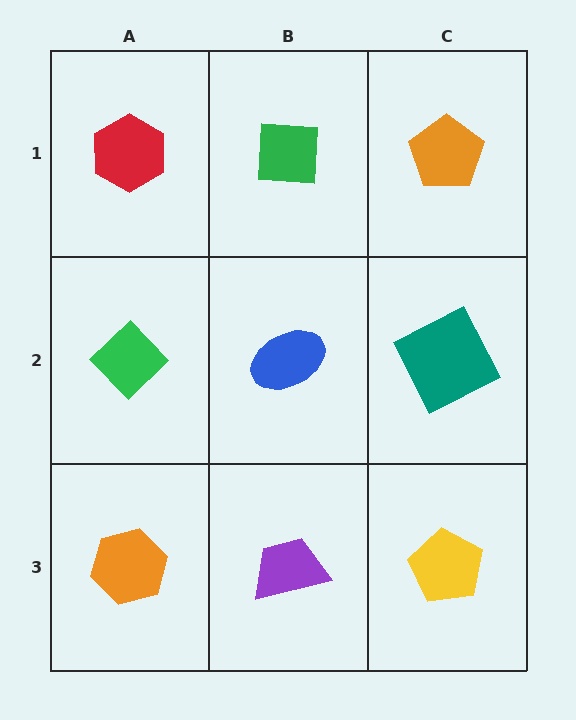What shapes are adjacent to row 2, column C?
An orange pentagon (row 1, column C), a yellow pentagon (row 3, column C), a blue ellipse (row 2, column B).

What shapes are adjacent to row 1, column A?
A green diamond (row 2, column A), a green square (row 1, column B).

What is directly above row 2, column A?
A red hexagon.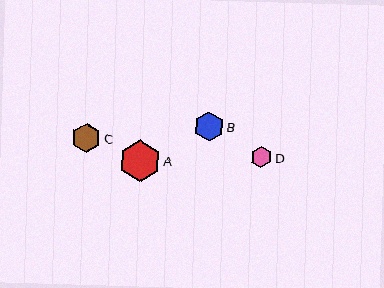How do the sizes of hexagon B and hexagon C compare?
Hexagon B and hexagon C are approximately the same size.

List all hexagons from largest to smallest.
From largest to smallest: A, B, C, D.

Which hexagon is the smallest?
Hexagon D is the smallest with a size of approximately 21 pixels.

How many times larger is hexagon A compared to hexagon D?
Hexagon A is approximately 2.0 times the size of hexagon D.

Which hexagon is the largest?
Hexagon A is the largest with a size of approximately 41 pixels.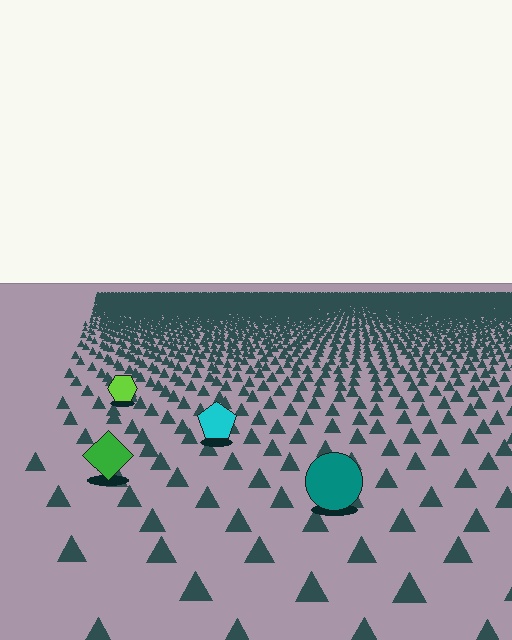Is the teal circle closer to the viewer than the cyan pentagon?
Yes. The teal circle is closer — you can tell from the texture gradient: the ground texture is coarser near it.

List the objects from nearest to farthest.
From nearest to farthest: the teal circle, the green diamond, the cyan pentagon, the lime hexagon.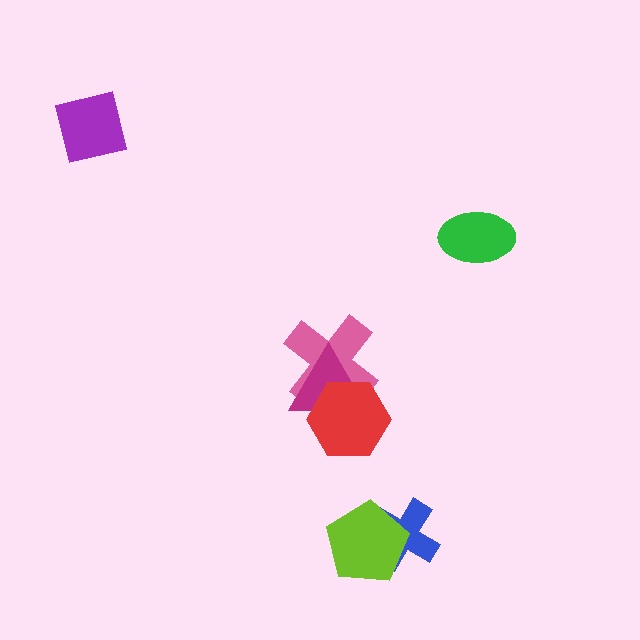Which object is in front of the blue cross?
The lime pentagon is in front of the blue cross.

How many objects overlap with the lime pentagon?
1 object overlaps with the lime pentagon.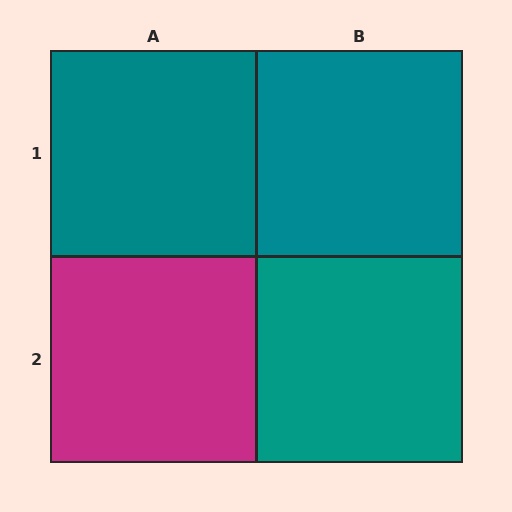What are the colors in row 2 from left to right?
Magenta, teal.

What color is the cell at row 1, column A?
Teal.